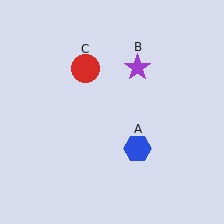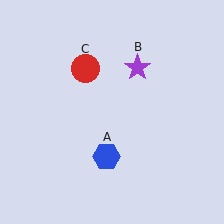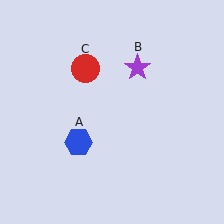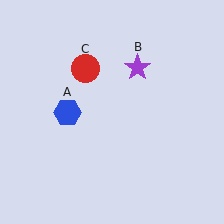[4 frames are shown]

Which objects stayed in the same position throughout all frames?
Purple star (object B) and red circle (object C) remained stationary.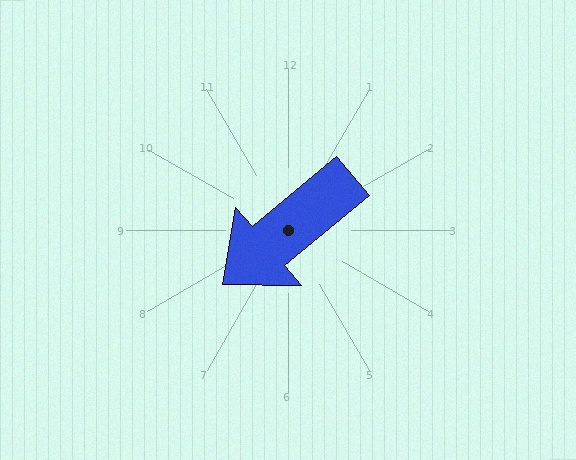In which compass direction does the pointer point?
Southwest.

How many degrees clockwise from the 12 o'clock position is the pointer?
Approximately 230 degrees.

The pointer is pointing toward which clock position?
Roughly 8 o'clock.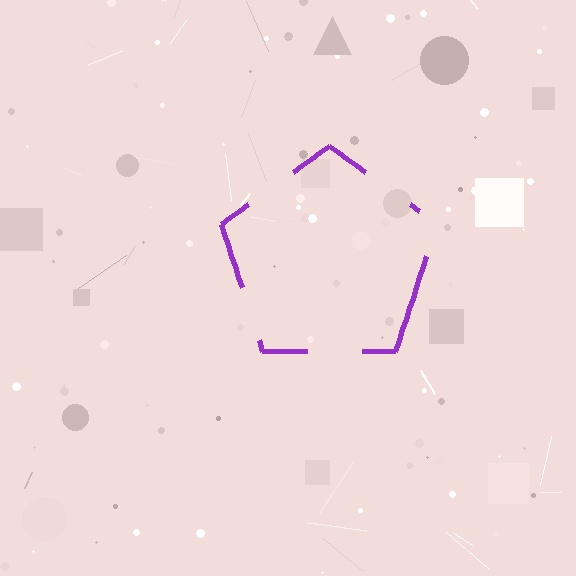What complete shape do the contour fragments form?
The contour fragments form a pentagon.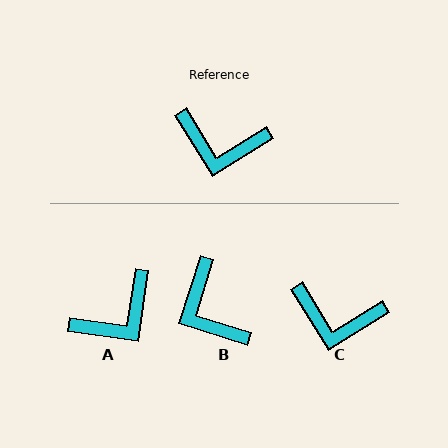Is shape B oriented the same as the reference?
No, it is off by about 50 degrees.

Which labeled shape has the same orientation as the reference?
C.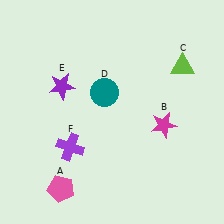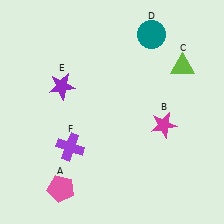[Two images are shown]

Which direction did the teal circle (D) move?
The teal circle (D) moved up.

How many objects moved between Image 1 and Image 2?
1 object moved between the two images.